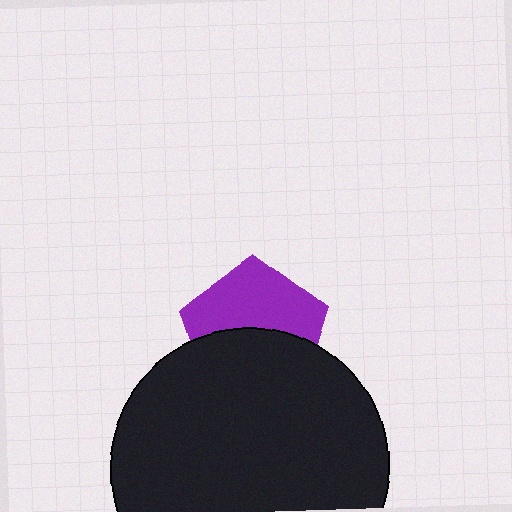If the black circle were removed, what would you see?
You would see the complete purple pentagon.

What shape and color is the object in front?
The object in front is a black circle.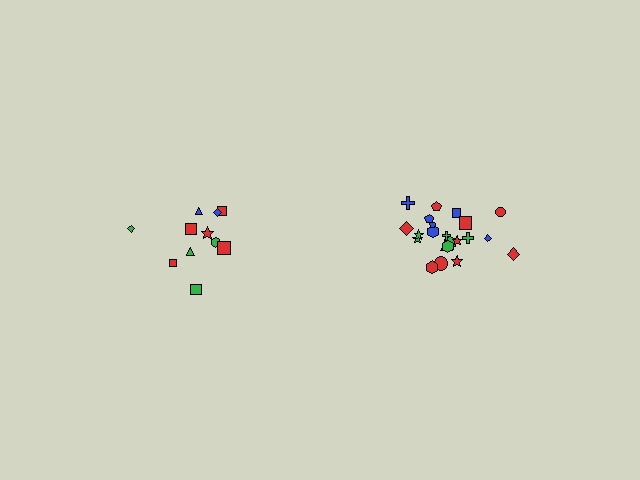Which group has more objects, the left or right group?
The right group.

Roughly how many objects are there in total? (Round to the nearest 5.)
Roughly 35 objects in total.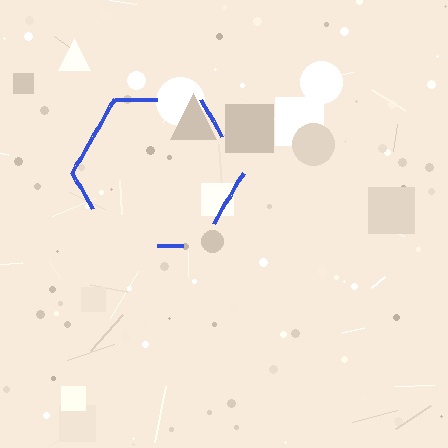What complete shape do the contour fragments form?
The contour fragments form a hexagon.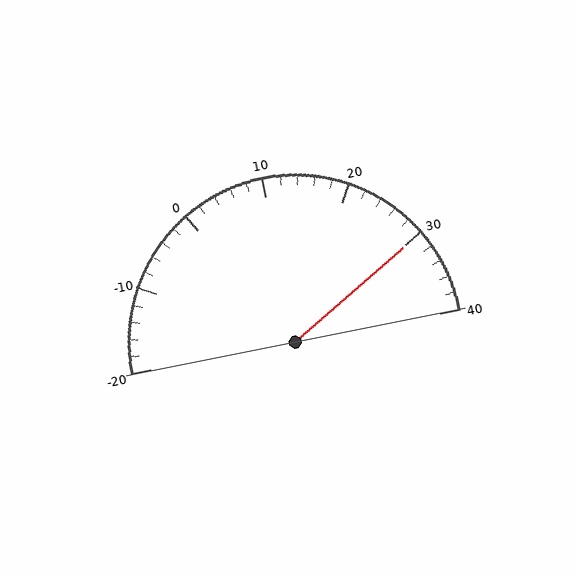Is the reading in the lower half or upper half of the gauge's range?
The reading is in the upper half of the range (-20 to 40).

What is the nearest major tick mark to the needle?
The nearest major tick mark is 30.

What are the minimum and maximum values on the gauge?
The gauge ranges from -20 to 40.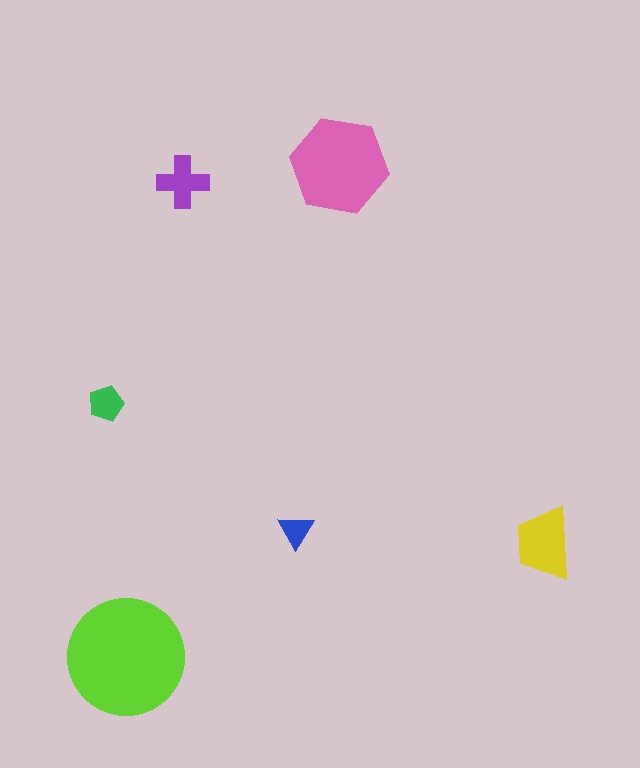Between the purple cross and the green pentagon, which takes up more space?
The purple cross.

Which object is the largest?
The lime circle.